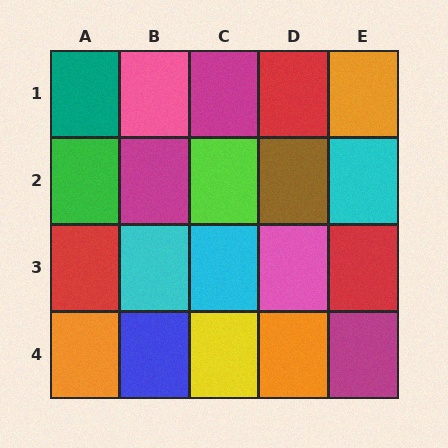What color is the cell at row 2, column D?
Brown.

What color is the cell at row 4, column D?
Orange.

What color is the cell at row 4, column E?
Magenta.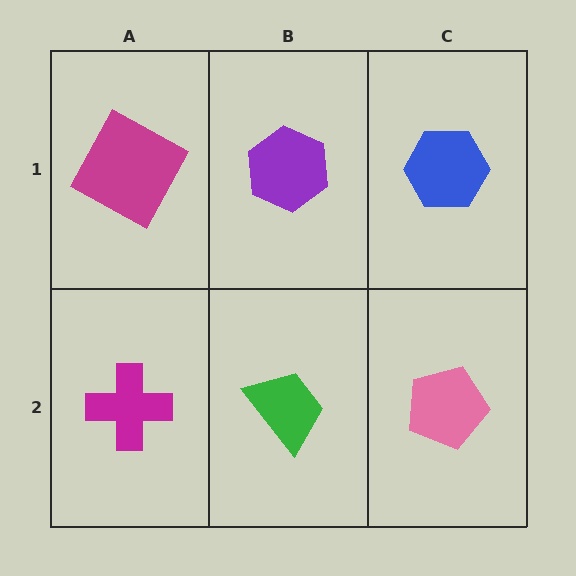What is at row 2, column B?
A green trapezoid.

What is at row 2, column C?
A pink pentagon.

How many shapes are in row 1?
3 shapes.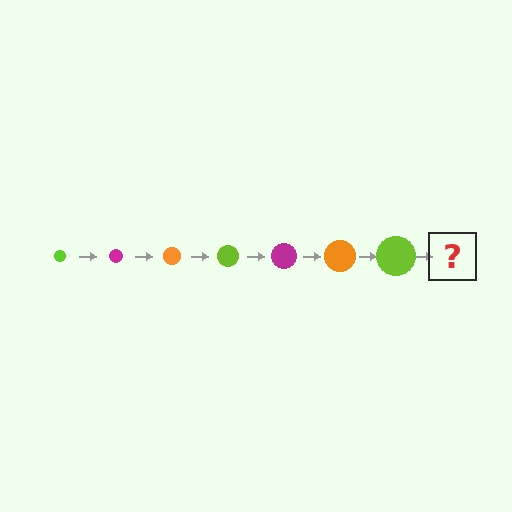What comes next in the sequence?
The next element should be a magenta circle, larger than the previous one.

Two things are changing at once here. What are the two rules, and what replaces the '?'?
The two rules are that the circle grows larger each step and the color cycles through lime, magenta, and orange. The '?' should be a magenta circle, larger than the previous one.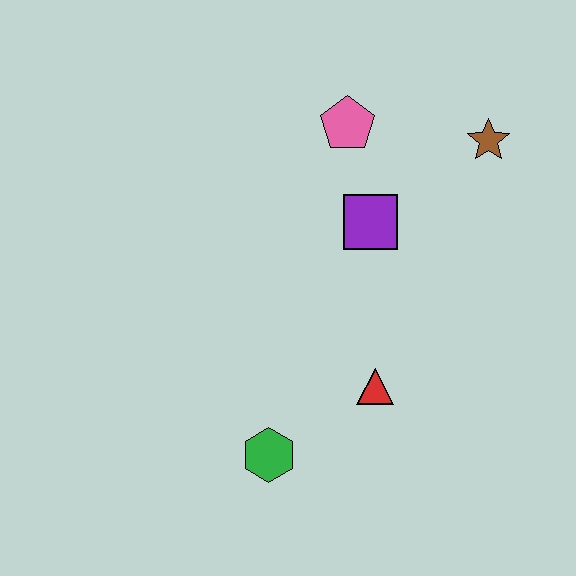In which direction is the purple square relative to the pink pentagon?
The purple square is below the pink pentagon.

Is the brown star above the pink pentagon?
No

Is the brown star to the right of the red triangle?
Yes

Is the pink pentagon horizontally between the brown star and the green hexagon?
Yes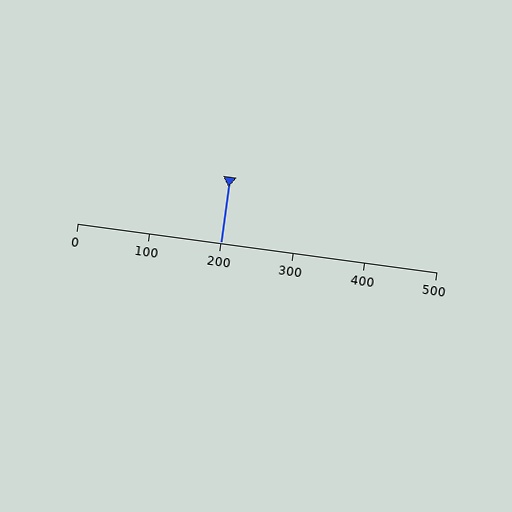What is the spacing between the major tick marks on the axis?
The major ticks are spaced 100 apart.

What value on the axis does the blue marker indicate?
The marker indicates approximately 200.